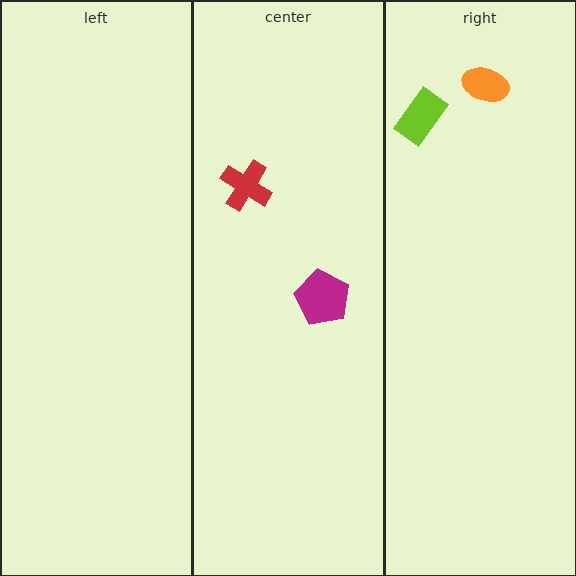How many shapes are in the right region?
2.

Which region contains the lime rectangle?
The right region.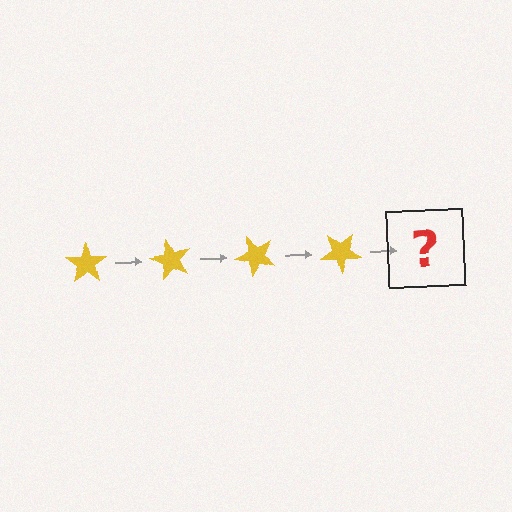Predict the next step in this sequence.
The next step is a yellow star rotated 240 degrees.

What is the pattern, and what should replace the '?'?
The pattern is that the star rotates 60 degrees each step. The '?' should be a yellow star rotated 240 degrees.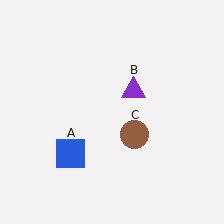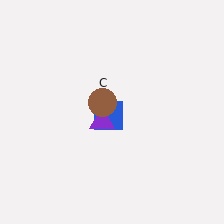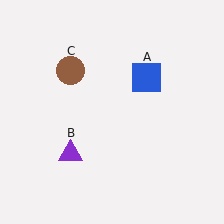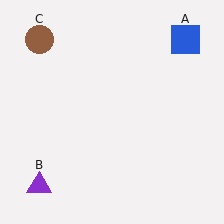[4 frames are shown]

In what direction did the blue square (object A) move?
The blue square (object A) moved up and to the right.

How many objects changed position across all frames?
3 objects changed position: blue square (object A), purple triangle (object B), brown circle (object C).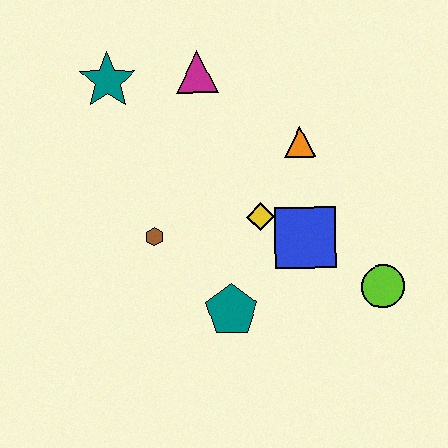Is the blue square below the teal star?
Yes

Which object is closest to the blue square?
The yellow diamond is closest to the blue square.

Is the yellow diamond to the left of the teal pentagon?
No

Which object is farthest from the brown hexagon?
The lime circle is farthest from the brown hexagon.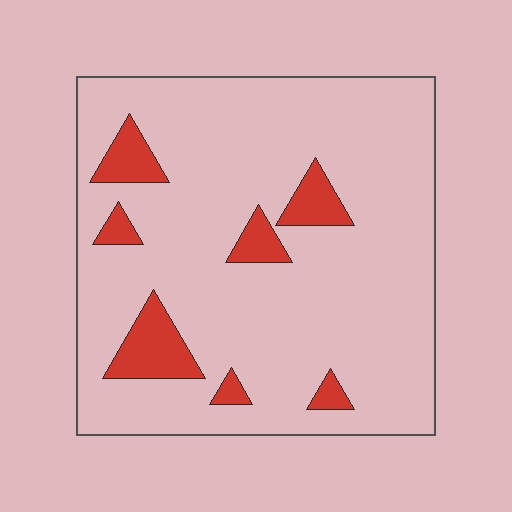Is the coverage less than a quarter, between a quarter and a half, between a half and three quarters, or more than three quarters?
Less than a quarter.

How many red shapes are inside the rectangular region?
7.